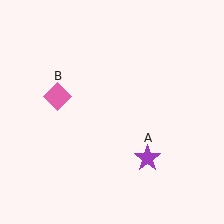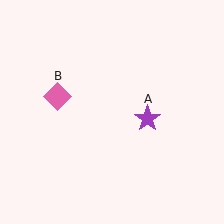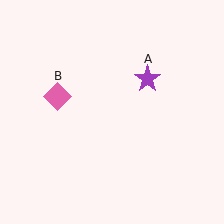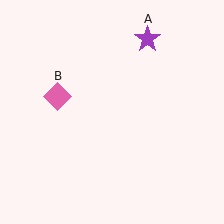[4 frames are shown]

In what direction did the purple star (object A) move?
The purple star (object A) moved up.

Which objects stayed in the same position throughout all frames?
Pink diamond (object B) remained stationary.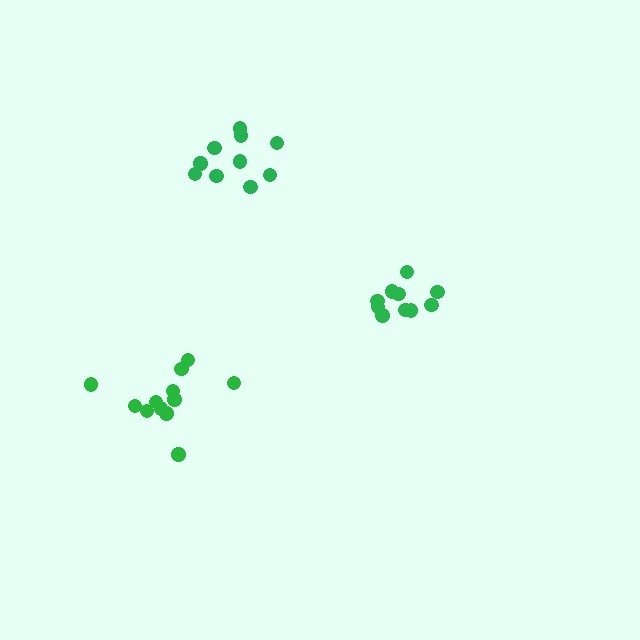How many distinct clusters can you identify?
There are 3 distinct clusters.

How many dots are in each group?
Group 1: 10 dots, Group 2: 10 dots, Group 3: 12 dots (32 total).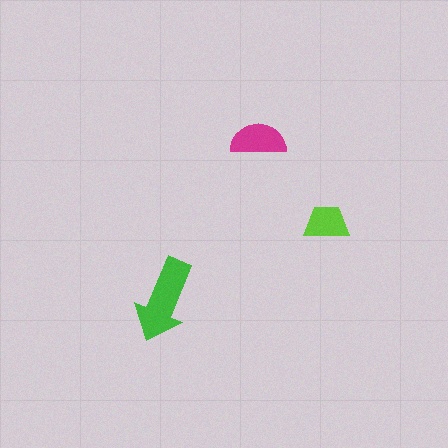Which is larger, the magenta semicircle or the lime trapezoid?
The magenta semicircle.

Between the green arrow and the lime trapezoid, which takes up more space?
The green arrow.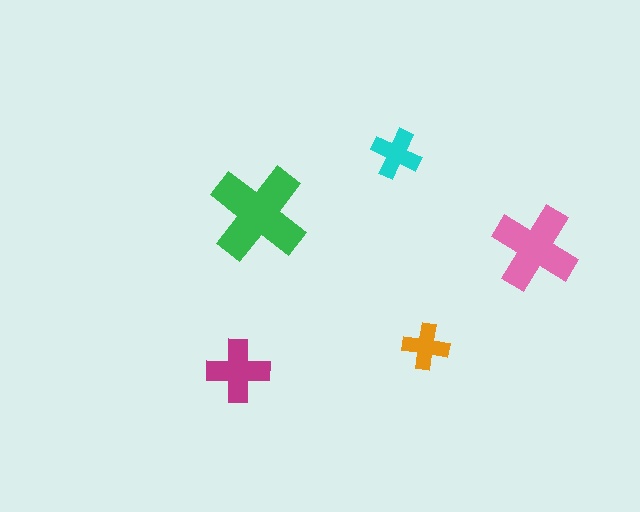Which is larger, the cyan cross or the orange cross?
The cyan one.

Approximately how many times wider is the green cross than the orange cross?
About 2 times wider.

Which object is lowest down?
The magenta cross is bottommost.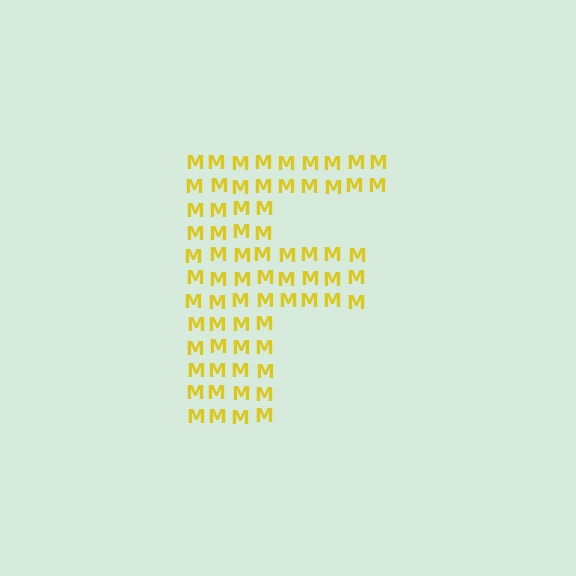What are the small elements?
The small elements are letter M's.